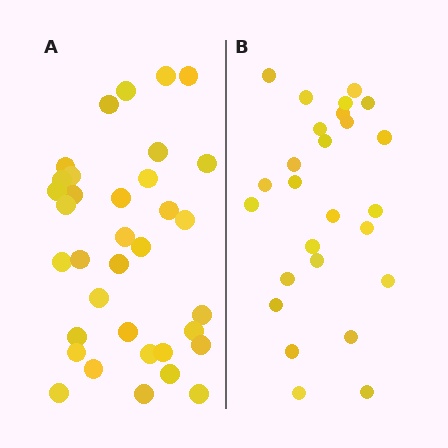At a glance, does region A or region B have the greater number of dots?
Region A (the left region) has more dots.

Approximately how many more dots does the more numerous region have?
Region A has roughly 8 or so more dots than region B.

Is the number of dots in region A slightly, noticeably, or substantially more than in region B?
Region A has noticeably more, but not dramatically so. The ratio is roughly 1.3 to 1.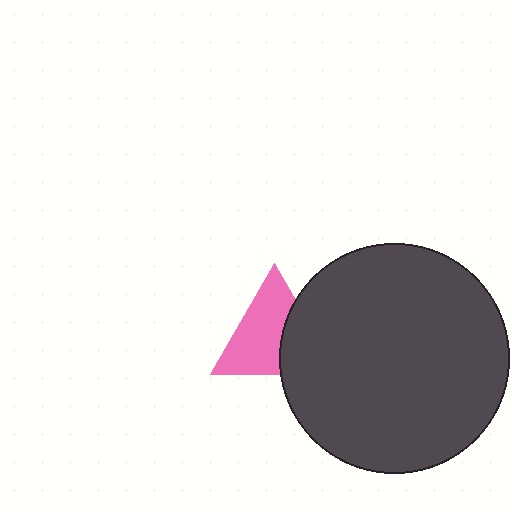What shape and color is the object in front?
The object in front is a dark gray circle.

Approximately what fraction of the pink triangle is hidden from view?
Roughly 36% of the pink triangle is hidden behind the dark gray circle.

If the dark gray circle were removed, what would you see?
You would see the complete pink triangle.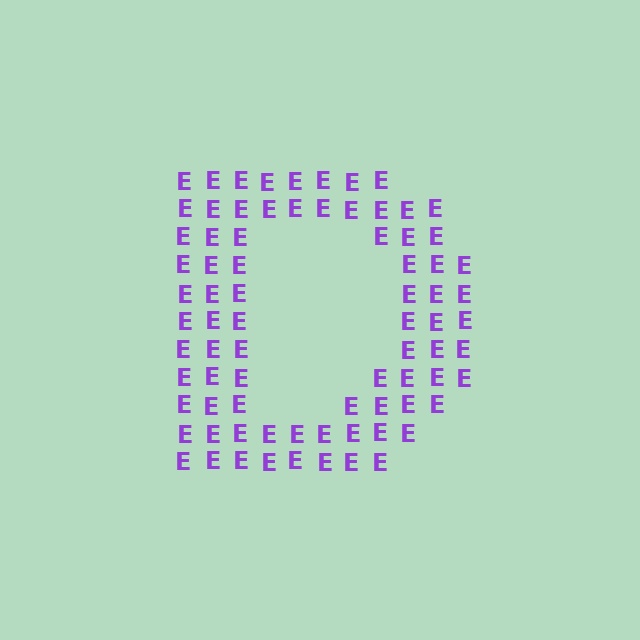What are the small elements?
The small elements are letter E's.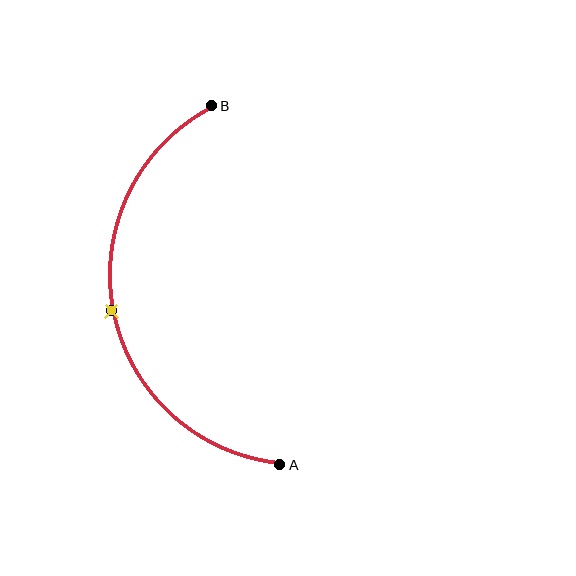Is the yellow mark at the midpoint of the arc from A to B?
Yes. The yellow mark lies on the arc at equal arc-length from both A and B — it is the arc midpoint.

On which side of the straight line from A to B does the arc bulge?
The arc bulges to the left of the straight line connecting A and B.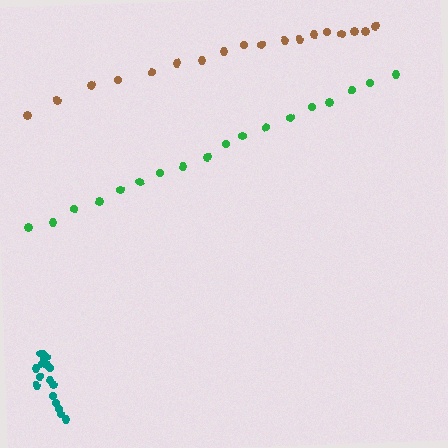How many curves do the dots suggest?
There are 3 distinct paths.